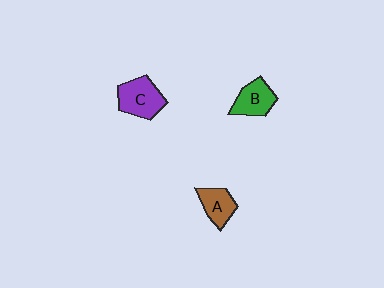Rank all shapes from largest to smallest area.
From largest to smallest: C (purple), B (green), A (brown).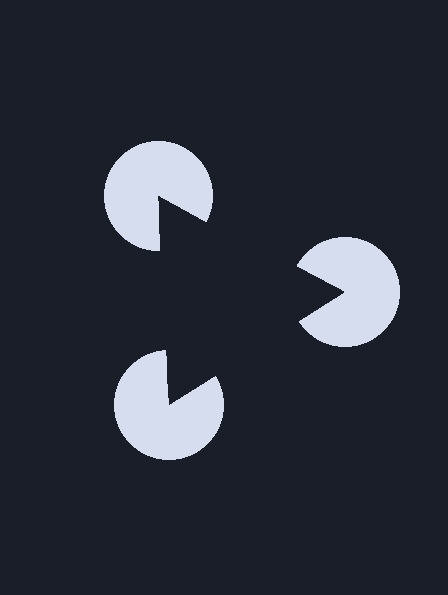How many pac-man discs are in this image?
There are 3 — one at each vertex of the illusory triangle.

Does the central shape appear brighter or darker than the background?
It typically appears slightly darker than the background, even though no actual brightness change is drawn.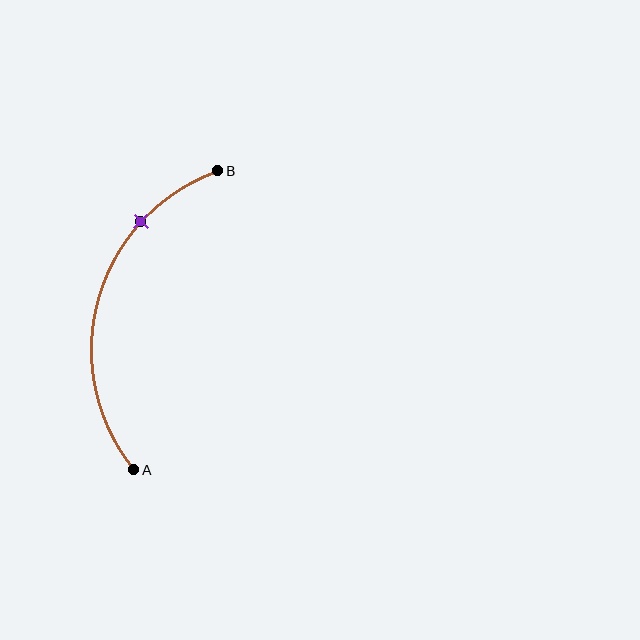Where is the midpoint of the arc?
The arc midpoint is the point on the curve farthest from the straight line joining A and B. It sits to the left of that line.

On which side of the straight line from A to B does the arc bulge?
The arc bulges to the left of the straight line connecting A and B.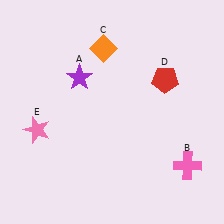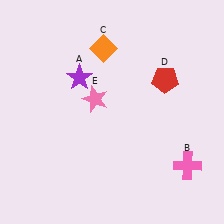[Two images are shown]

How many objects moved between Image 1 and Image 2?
1 object moved between the two images.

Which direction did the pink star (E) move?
The pink star (E) moved right.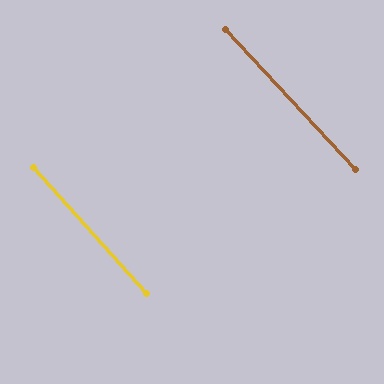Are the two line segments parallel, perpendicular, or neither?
Parallel — their directions differ by only 1.0°.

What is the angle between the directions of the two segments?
Approximately 1 degree.